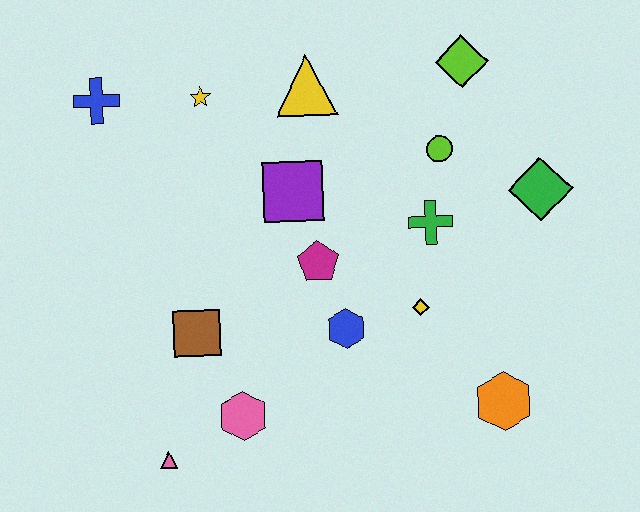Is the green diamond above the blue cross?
No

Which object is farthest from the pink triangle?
The lime diamond is farthest from the pink triangle.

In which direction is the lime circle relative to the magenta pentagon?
The lime circle is to the right of the magenta pentagon.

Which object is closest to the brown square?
The pink hexagon is closest to the brown square.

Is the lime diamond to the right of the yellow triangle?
Yes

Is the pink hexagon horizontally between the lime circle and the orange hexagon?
No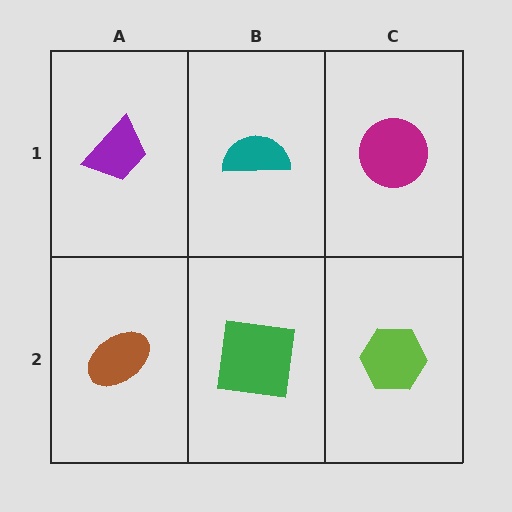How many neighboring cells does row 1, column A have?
2.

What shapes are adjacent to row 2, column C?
A magenta circle (row 1, column C), a green square (row 2, column B).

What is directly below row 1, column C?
A lime hexagon.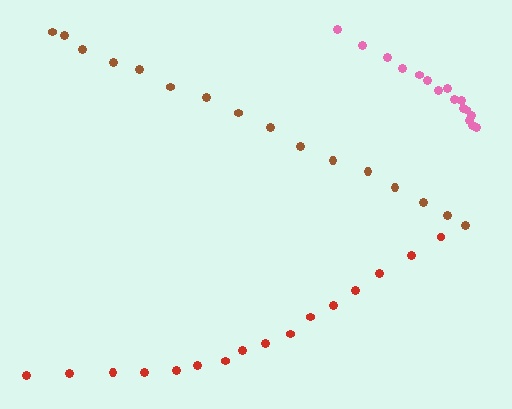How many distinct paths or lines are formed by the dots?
There are 3 distinct paths.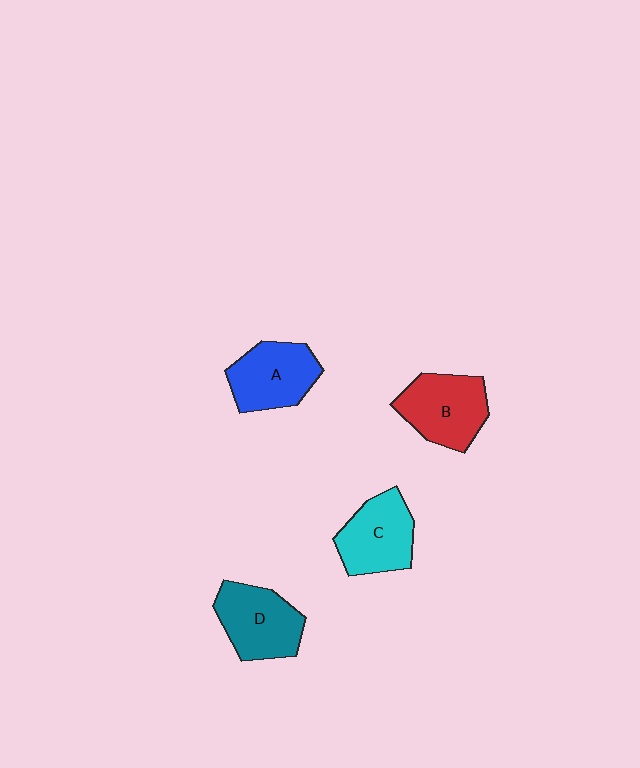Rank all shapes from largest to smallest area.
From largest to smallest: B (red), D (teal), A (blue), C (cyan).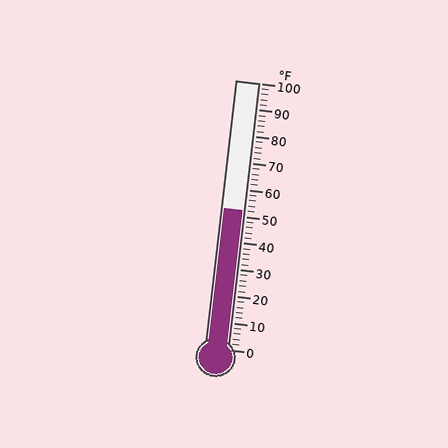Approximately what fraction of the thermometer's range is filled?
The thermometer is filled to approximately 50% of its range.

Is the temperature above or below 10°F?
The temperature is above 10°F.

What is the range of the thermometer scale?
The thermometer scale ranges from 0°F to 100°F.